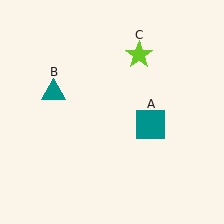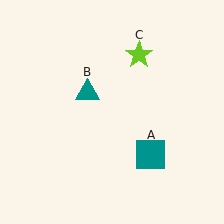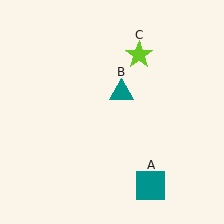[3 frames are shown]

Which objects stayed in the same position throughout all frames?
Lime star (object C) remained stationary.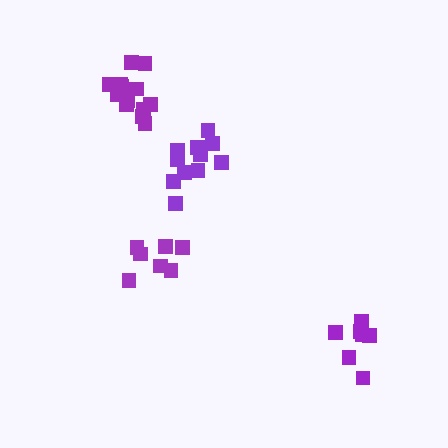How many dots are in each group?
Group 1: 11 dots, Group 2: 13 dots, Group 3: 7 dots, Group 4: 8 dots (39 total).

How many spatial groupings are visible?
There are 4 spatial groupings.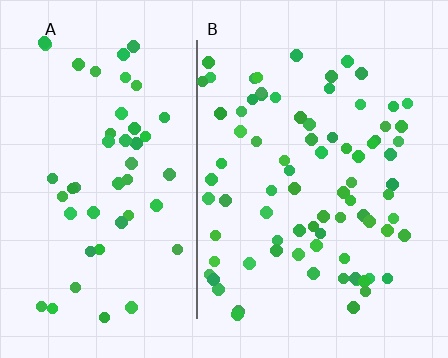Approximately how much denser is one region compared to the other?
Approximately 1.6× — region B over region A.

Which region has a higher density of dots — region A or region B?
B (the right).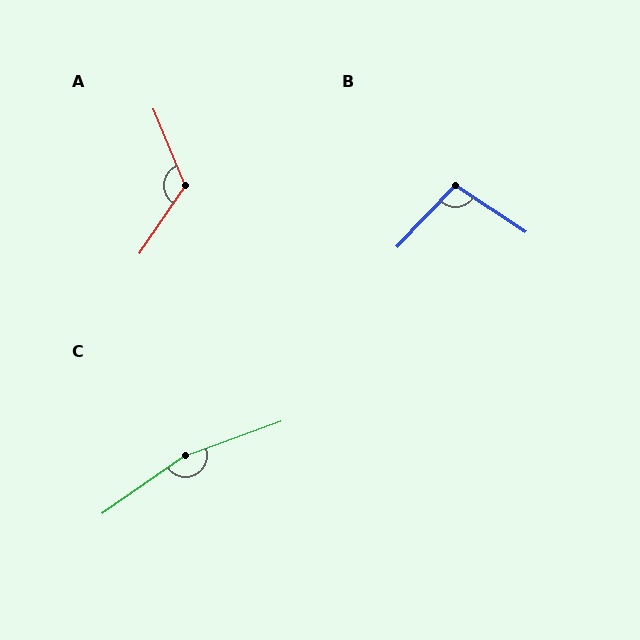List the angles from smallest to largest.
B (100°), A (124°), C (164°).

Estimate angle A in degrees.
Approximately 124 degrees.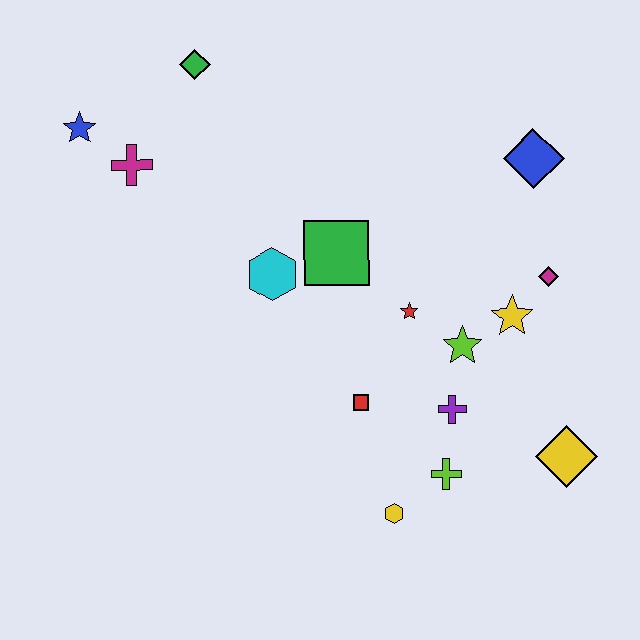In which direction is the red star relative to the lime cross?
The red star is above the lime cross.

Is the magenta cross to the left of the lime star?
Yes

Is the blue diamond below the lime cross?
No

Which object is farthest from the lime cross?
The blue star is farthest from the lime cross.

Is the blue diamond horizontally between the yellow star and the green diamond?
No